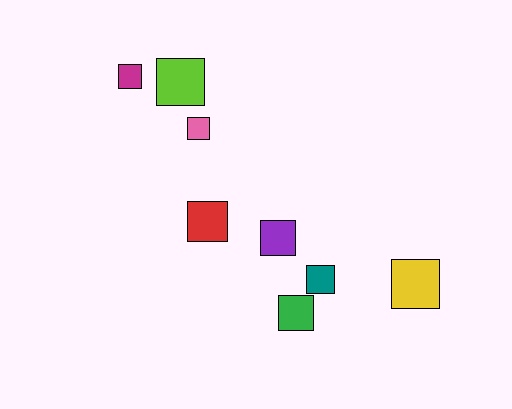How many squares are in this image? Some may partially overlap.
There are 8 squares.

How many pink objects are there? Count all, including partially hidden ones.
There is 1 pink object.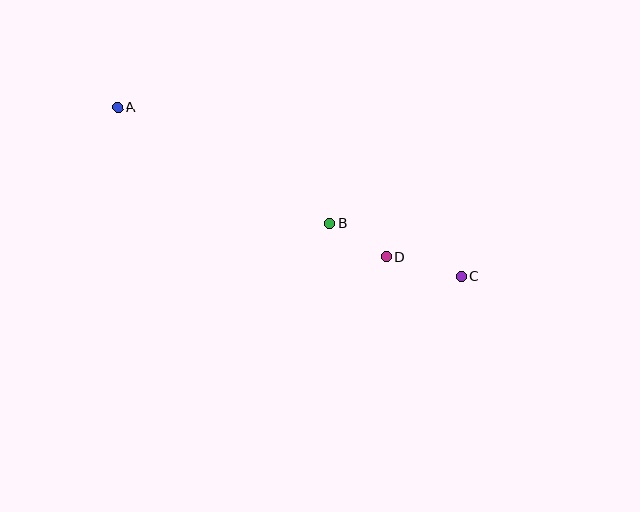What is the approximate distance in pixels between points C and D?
The distance between C and D is approximately 78 pixels.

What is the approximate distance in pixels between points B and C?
The distance between B and C is approximately 142 pixels.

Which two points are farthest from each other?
Points A and C are farthest from each other.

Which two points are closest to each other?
Points B and D are closest to each other.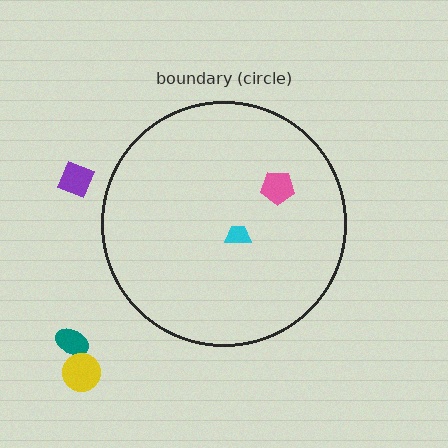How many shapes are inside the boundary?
2 inside, 3 outside.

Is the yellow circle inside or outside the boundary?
Outside.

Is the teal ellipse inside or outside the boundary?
Outside.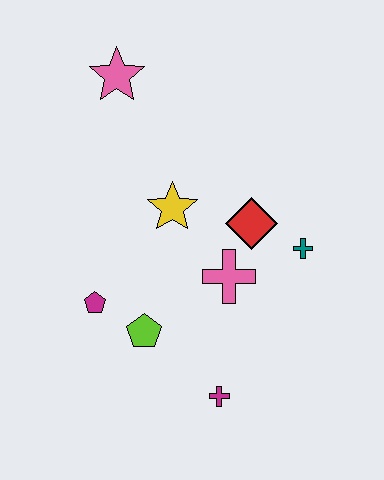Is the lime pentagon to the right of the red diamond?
No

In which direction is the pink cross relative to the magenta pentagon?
The pink cross is to the right of the magenta pentagon.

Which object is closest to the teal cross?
The red diamond is closest to the teal cross.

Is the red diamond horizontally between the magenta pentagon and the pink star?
No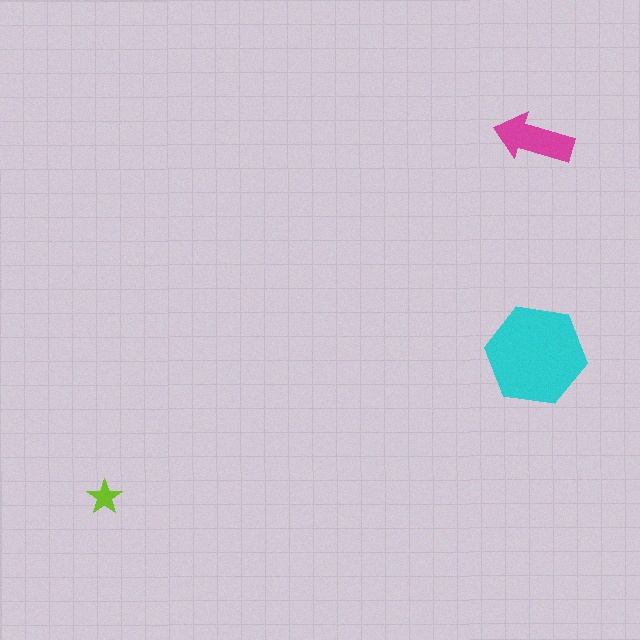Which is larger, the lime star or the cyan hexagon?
The cyan hexagon.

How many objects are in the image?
There are 3 objects in the image.